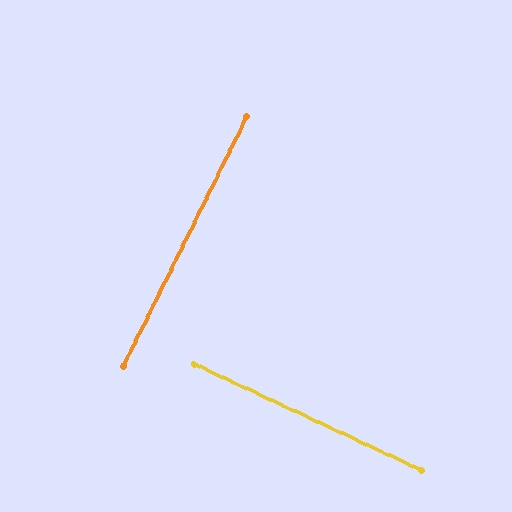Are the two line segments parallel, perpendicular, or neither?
Perpendicular — they meet at approximately 89°.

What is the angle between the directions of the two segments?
Approximately 89 degrees.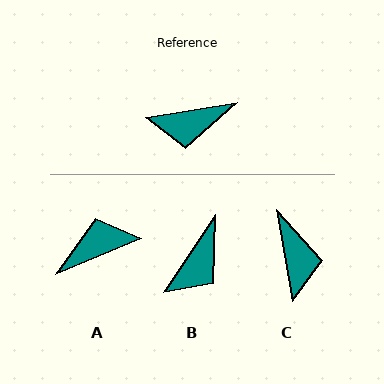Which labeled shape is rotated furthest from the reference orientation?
A, about 167 degrees away.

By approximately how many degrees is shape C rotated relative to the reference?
Approximately 91 degrees counter-clockwise.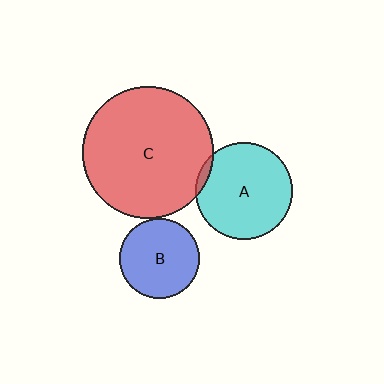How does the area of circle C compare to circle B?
Approximately 2.7 times.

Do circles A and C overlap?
Yes.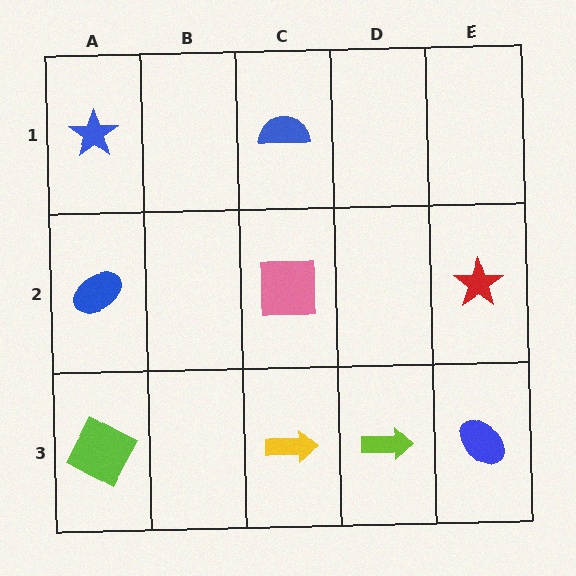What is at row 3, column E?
A blue ellipse.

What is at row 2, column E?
A red star.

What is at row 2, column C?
A pink square.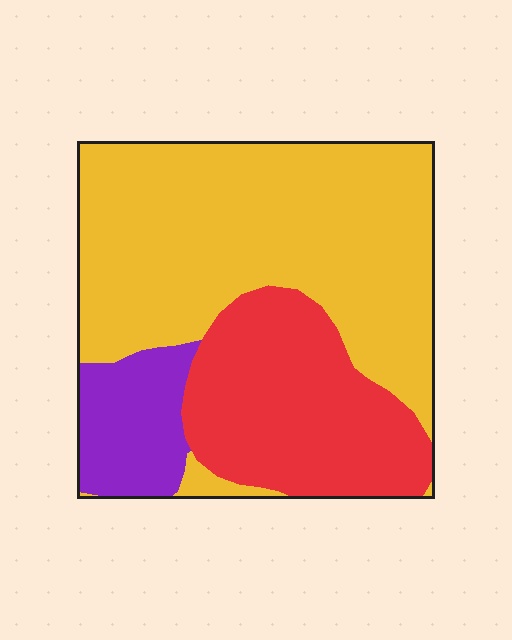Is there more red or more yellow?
Yellow.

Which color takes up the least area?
Purple, at roughly 10%.